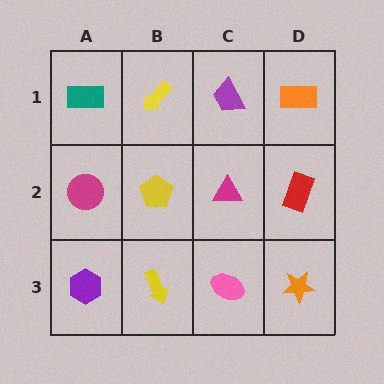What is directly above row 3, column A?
A magenta circle.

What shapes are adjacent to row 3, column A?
A magenta circle (row 2, column A), a yellow arrow (row 3, column B).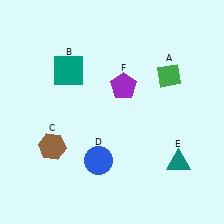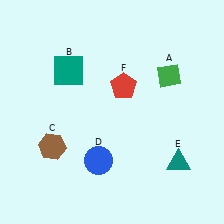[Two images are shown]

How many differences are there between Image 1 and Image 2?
There is 1 difference between the two images.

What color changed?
The pentagon (F) changed from purple in Image 1 to red in Image 2.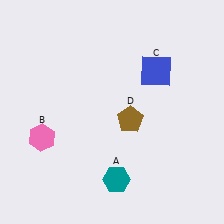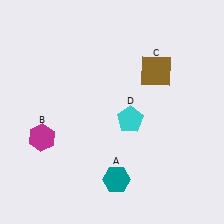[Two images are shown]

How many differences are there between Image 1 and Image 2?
There are 3 differences between the two images.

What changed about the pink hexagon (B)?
In Image 1, B is pink. In Image 2, it changed to magenta.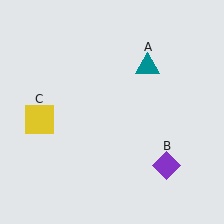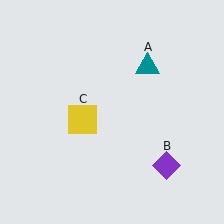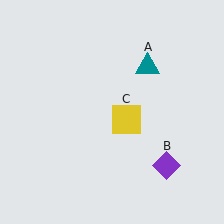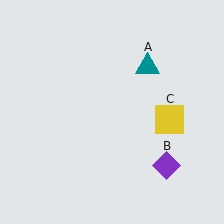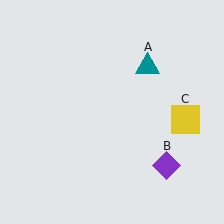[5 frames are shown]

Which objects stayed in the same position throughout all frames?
Teal triangle (object A) and purple diamond (object B) remained stationary.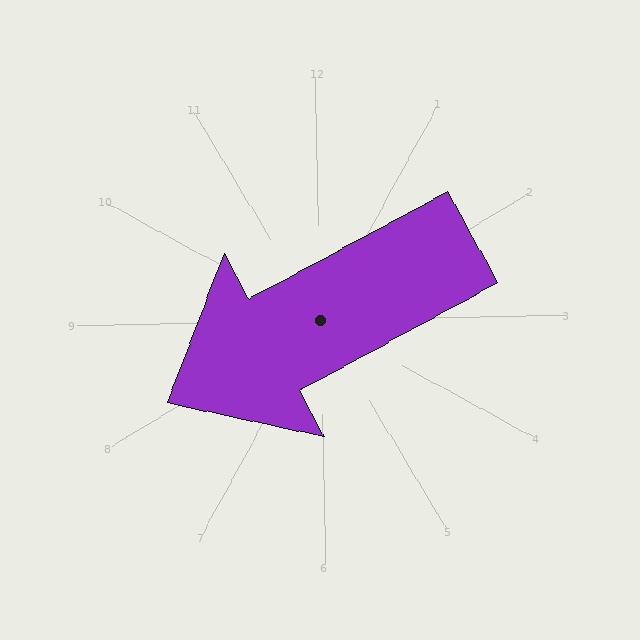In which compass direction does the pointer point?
Southwest.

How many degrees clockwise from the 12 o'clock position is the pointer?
Approximately 243 degrees.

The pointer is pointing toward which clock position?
Roughly 8 o'clock.